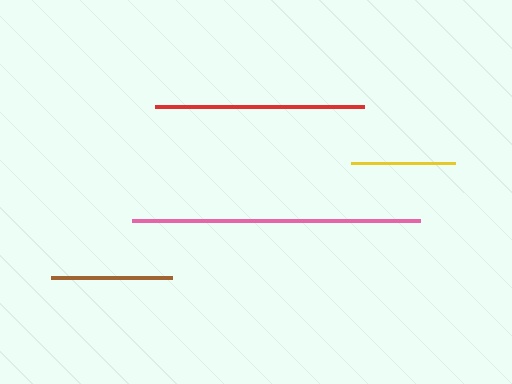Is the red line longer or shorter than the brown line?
The red line is longer than the brown line.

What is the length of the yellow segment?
The yellow segment is approximately 104 pixels long.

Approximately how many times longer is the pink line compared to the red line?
The pink line is approximately 1.4 times the length of the red line.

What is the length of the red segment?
The red segment is approximately 209 pixels long.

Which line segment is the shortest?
The yellow line is the shortest at approximately 104 pixels.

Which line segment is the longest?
The pink line is the longest at approximately 289 pixels.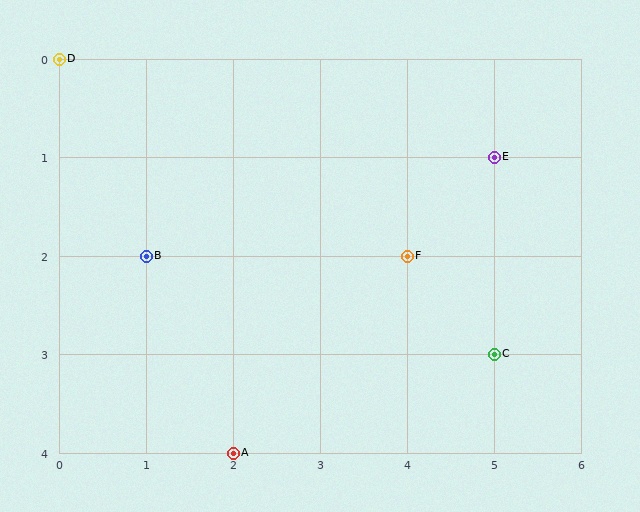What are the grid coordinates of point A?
Point A is at grid coordinates (2, 4).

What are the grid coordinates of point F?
Point F is at grid coordinates (4, 2).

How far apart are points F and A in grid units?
Points F and A are 2 columns and 2 rows apart (about 2.8 grid units diagonally).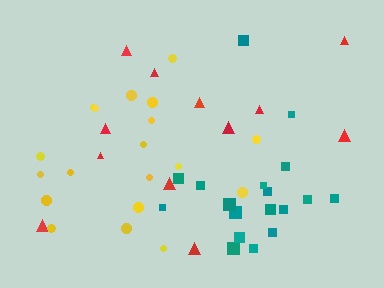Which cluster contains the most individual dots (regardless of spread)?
Yellow (19).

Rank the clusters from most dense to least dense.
teal, yellow, red.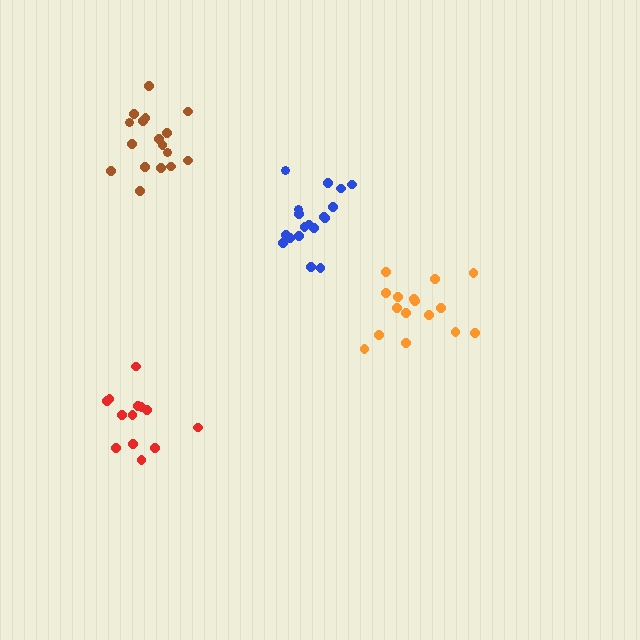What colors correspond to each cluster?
The clusters are colored: red, orange, blue, brown.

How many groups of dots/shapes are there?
There are 4 groups.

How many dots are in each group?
Group 1: 13 dots, Group 2: 16 dots, Group 3: 18 dots, Group 4: 17 dots (64 total).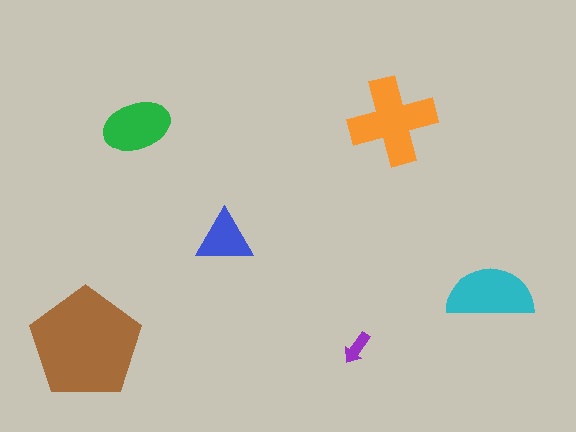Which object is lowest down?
The purple arrow is bottommost.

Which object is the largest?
The brown pentagon.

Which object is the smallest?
The purple arrow.